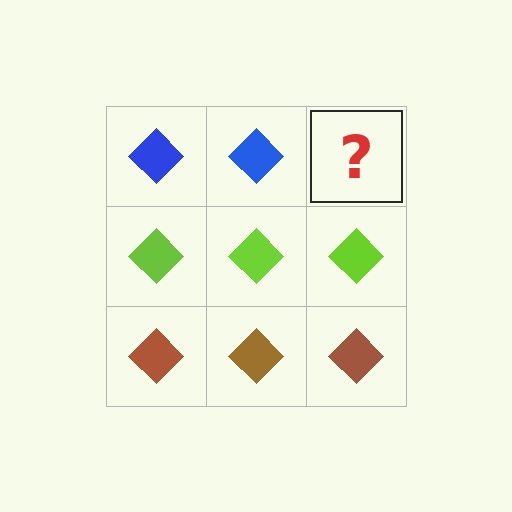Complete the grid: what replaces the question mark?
The question mark should be replaced with a blue diamond.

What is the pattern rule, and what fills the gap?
The rule is that each row has a consistent color. The gap should be filled with a blue diamond.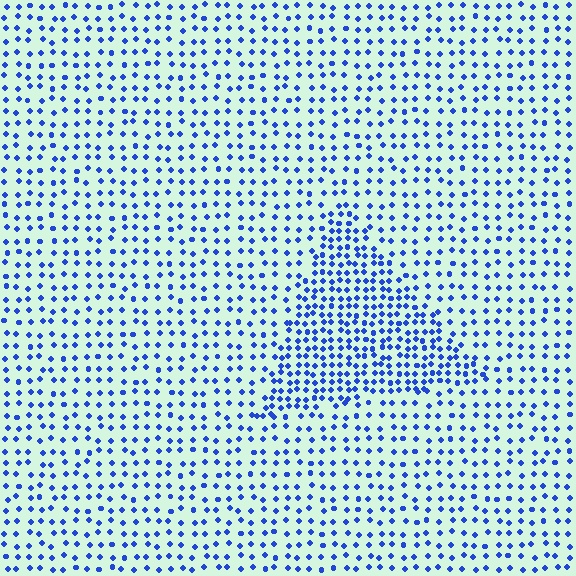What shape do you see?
I see a triangle.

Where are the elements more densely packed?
The elements are more densely packed inside the triangle boundary.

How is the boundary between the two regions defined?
The boundary is defined by a change in element density (approximately 2.0x ratio). All elements are the same color, size, and shape.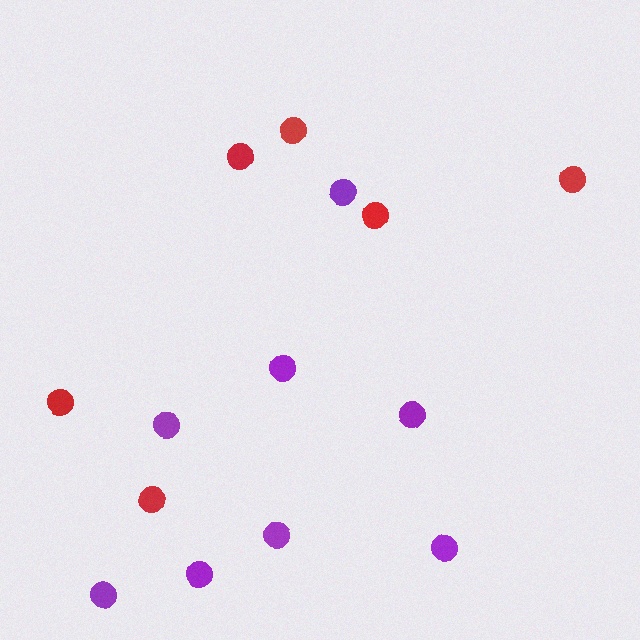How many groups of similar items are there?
There are 2 groups: one group of red circles (6) and one group of purple circles (8).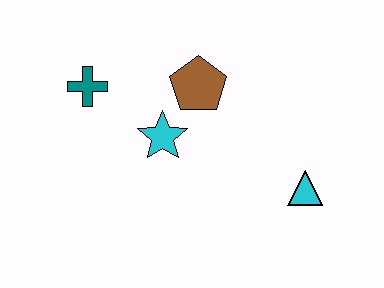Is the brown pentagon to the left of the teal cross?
No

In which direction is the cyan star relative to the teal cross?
The cyan star is to the right of the teal cross.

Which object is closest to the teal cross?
The cyan star is closest to the teal cross.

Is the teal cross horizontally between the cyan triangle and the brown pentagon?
No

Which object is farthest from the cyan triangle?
The teal cross is farthest from the cyan triangle.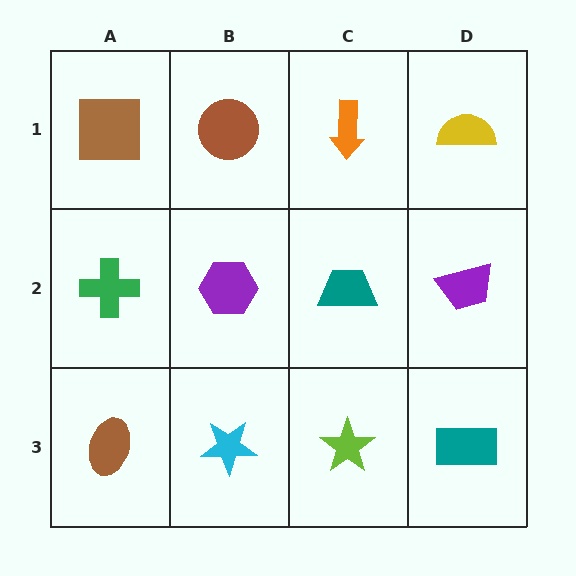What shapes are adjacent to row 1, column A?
A green cross (row 2, column A), a brown circle (row 1, column B).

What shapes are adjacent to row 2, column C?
An orange arrow (row 1, column C), a lime star (row 3, column C), a purple hexagon (row 2, column B), a purple trapezoid (row 2, column D).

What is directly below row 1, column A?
A green cross.